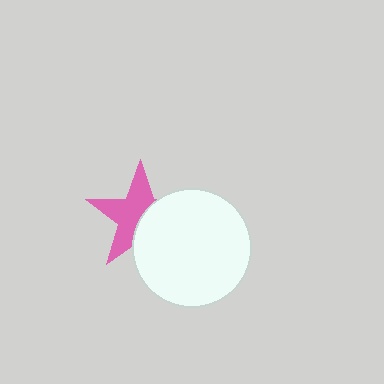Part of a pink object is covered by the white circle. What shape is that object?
It is a star.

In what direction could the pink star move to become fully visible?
The pink star could move toward the upper-left. That would shift it out from behind the white circle entirely.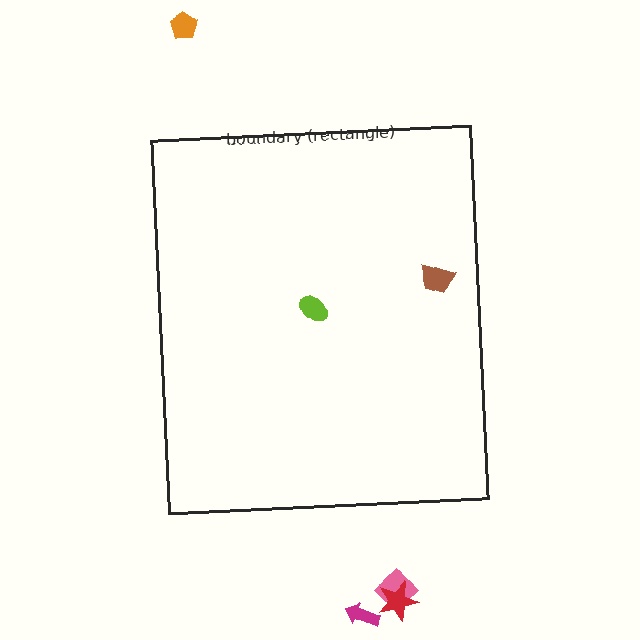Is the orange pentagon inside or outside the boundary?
Outside.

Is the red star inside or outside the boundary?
Outside.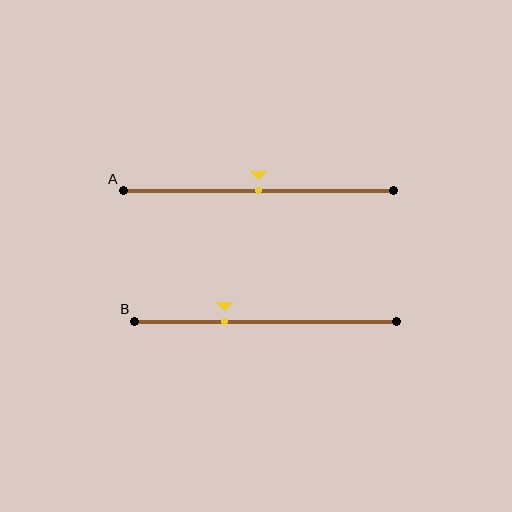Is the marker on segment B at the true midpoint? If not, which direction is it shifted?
No, the marker on segment B is shifted to the left by about 16% of the segment length.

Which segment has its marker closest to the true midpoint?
Segment A has its marker closest to the true midpoint.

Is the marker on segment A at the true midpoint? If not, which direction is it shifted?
Yes, the marker on segment A is at the true midpoint.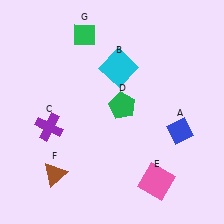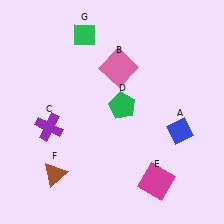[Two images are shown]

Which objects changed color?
B changed from cyan to pink. E changed from pink to magenta.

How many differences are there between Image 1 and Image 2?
There are 2 differences between the two images.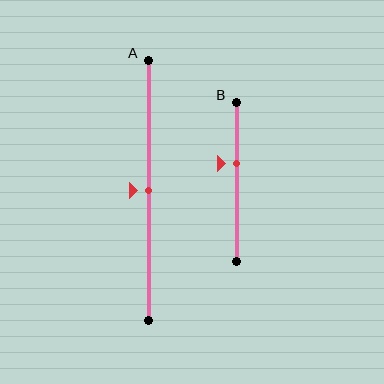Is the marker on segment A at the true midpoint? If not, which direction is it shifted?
Yes, the marker on segment A is at the true midpoint.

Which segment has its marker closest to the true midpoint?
Segment A has its marker closest to the true midpoint.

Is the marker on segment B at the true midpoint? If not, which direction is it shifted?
No, the marker on segment B is shifted upward by about 11% of the segment length.